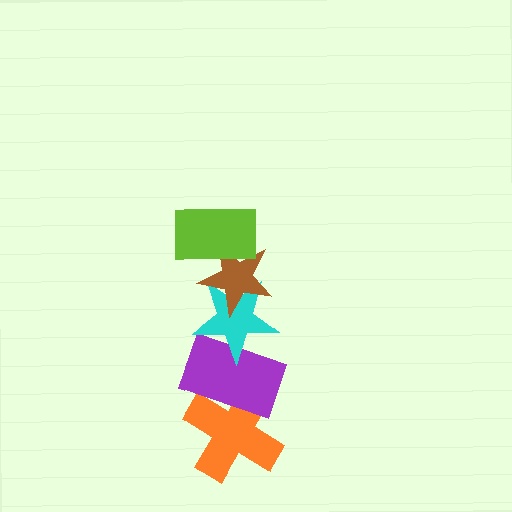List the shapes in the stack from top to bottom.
From top to bottom: the lime rectangle, the brown star, the cyan star, the purple rectangle, the orange cross.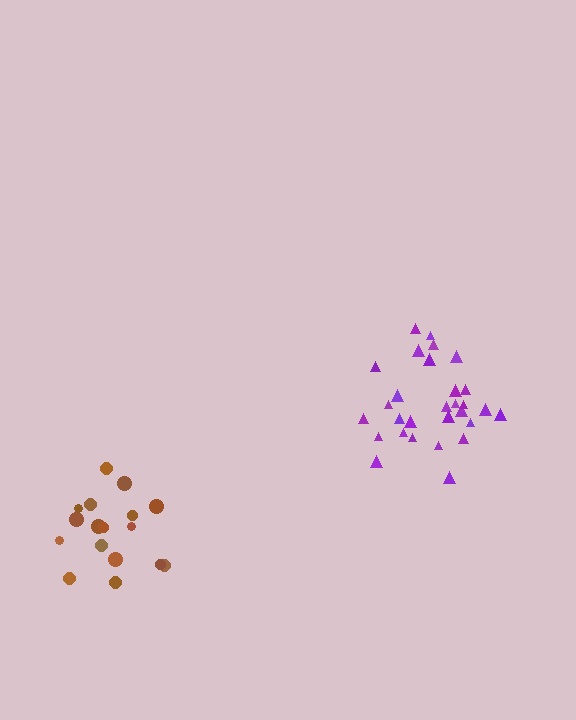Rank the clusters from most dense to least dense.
brown, purple.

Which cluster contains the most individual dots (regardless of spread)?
Purple (29).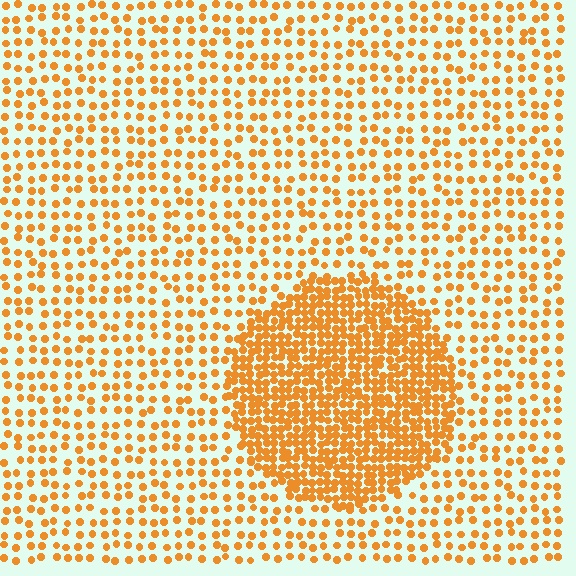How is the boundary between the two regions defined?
The boundary is defined by a change in element density (approximately 2.5x ratio). All elements are the same color, size, and shape.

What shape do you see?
I see a circle.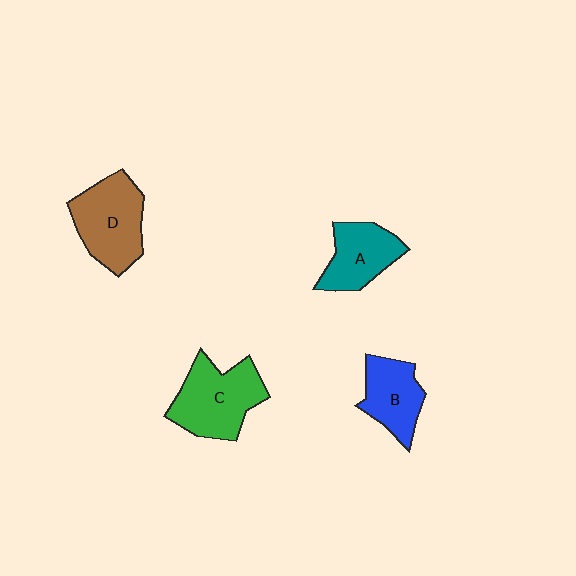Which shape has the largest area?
Shape C (green).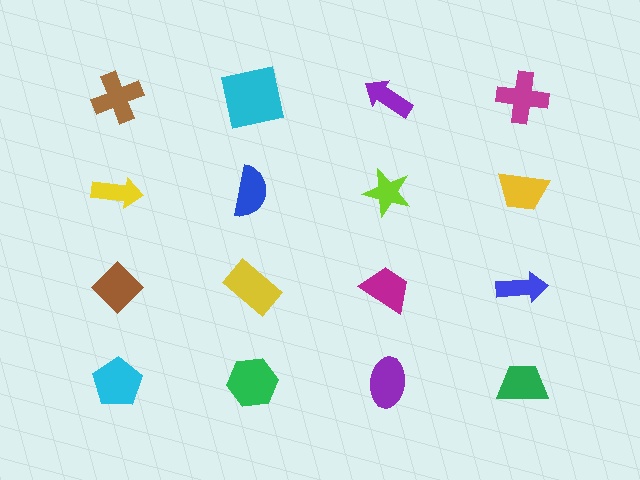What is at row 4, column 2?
A green hexagon.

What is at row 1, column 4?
A magenta cross.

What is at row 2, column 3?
A lime star.